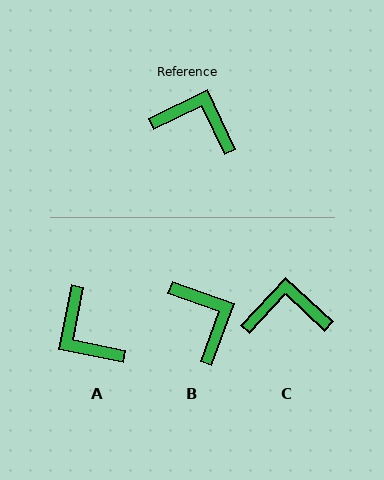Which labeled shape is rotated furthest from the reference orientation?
A, about 143 degrees away.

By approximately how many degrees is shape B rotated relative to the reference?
Approximately 45 degrees clockwise.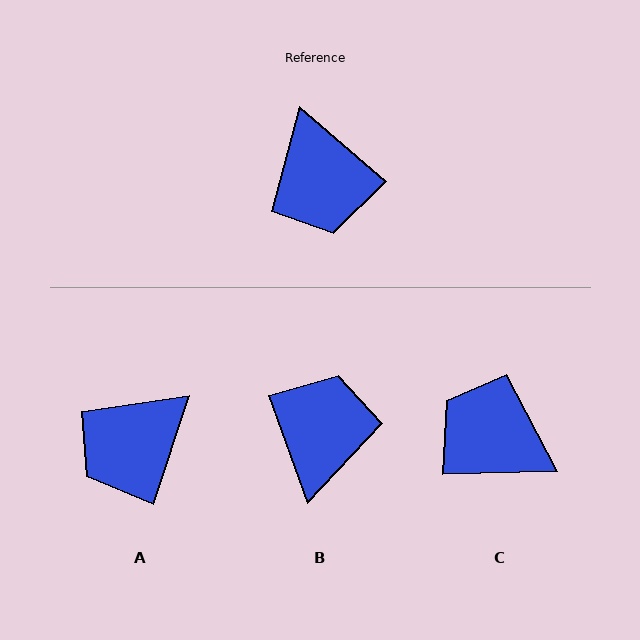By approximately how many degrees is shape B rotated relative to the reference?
Approximately 152 degrees counter-clockwise.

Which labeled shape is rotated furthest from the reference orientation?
B, about 152 degrees away.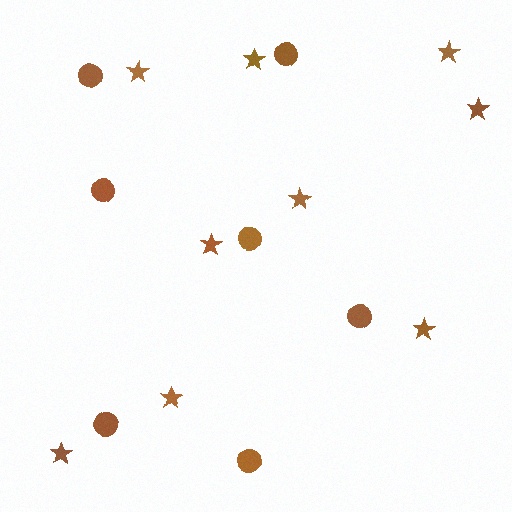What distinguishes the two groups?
There are 2 groups: one group of circles (7) and one group of stars (9).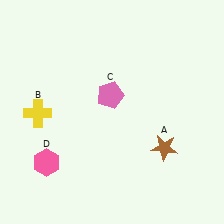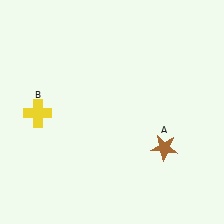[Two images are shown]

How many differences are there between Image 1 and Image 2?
There are 2 differences between the two images.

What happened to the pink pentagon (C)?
The pink pentagon (C) was removed in Image 2. It was in the top-left area of Image 1.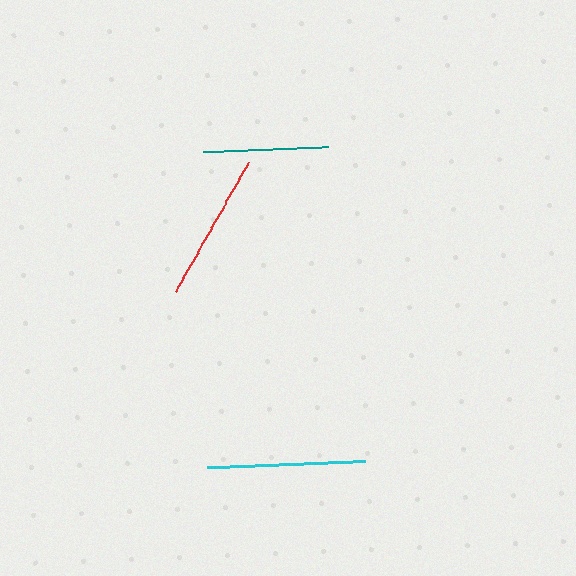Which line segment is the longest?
The cyan line is the longest at approximately 158 pixels.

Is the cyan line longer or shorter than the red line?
The cyan line is longer than the red line.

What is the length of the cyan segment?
The cyan segment is approximately 158 pixels long.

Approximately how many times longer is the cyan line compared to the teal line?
The cyan line is approximately 1.3 times the length of the teal line.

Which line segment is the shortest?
The teal line is the shortest at approximately 125 pixels.